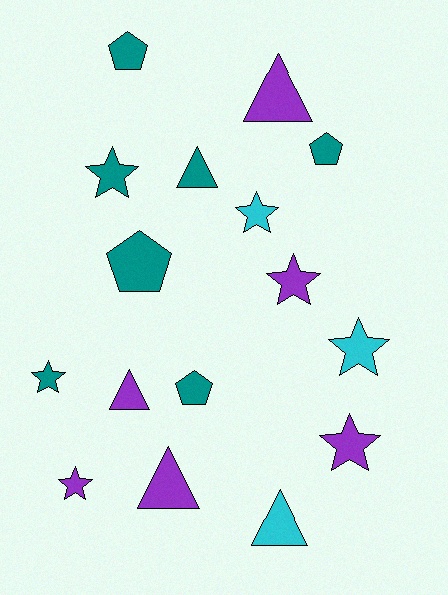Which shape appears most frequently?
Star, with 7 objects.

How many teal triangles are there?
There is 1 teal triangle.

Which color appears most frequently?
Teal, with 7 objects.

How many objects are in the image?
There are 16 objects.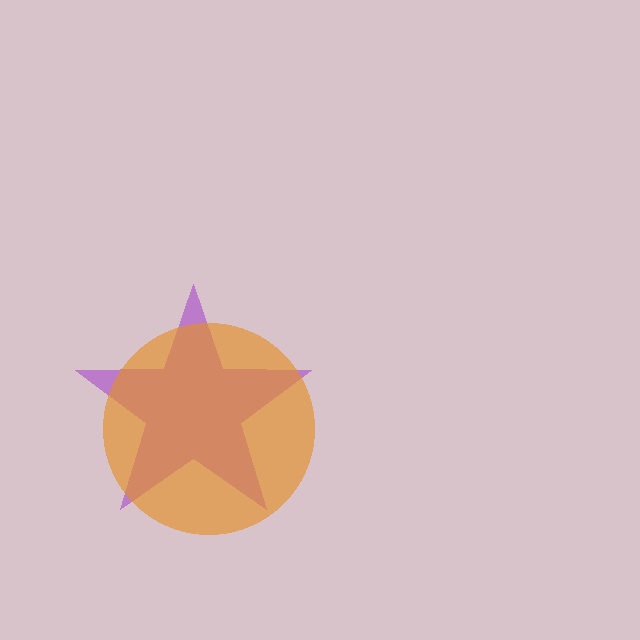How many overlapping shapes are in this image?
There are 2 overlapping shapes in the image.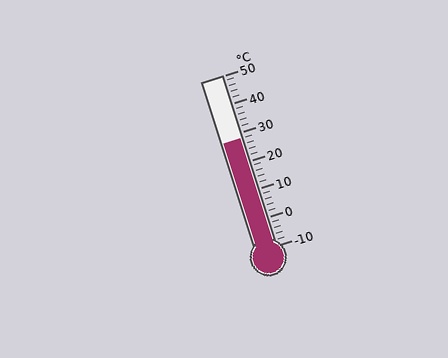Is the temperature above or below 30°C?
The temperature is below 30°C.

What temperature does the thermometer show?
The thermometer shows approximately 28°C.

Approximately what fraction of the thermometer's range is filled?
The thermometer is filled to approximately 65% of its range.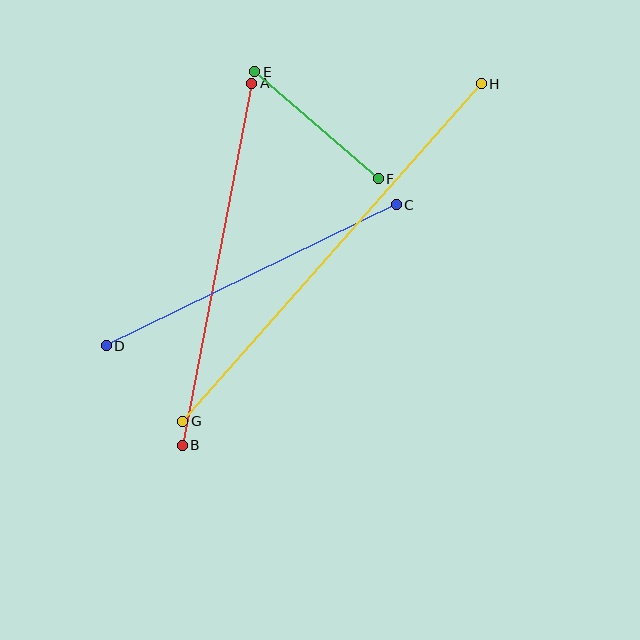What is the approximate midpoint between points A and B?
The midpoint is at approximately (217, 264) pixels.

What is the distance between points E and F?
The distance is approximately 163 pixels.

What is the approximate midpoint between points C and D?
The midpoint is at approximately (251, 275) pixels.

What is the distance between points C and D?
The distance is approximately 322 pixels.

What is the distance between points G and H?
The distance is approximately 450 pixels.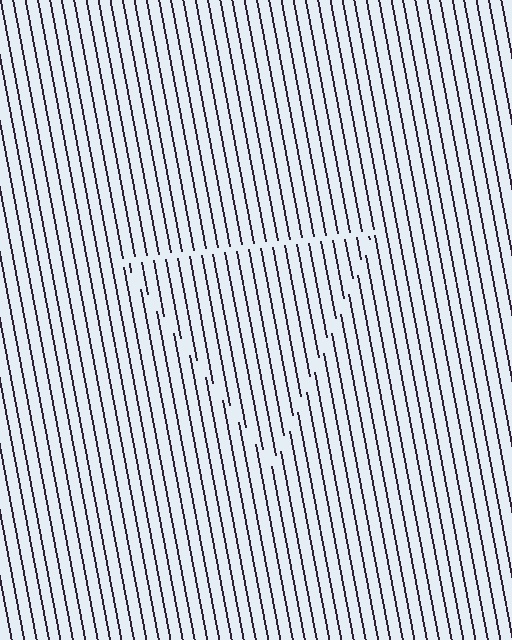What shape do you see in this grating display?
An illusory triangle. The interior of the shape contains the same grating, shifted by half a period — the contour is defined by the phase discontinuity where line-ends from the inner and outer gratings abut.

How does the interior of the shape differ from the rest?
The interior of the shape contains the same grating, shifted by half a period — the contour is defined by the phase discontinuity where line-ends from the inner and outer gratings abut.